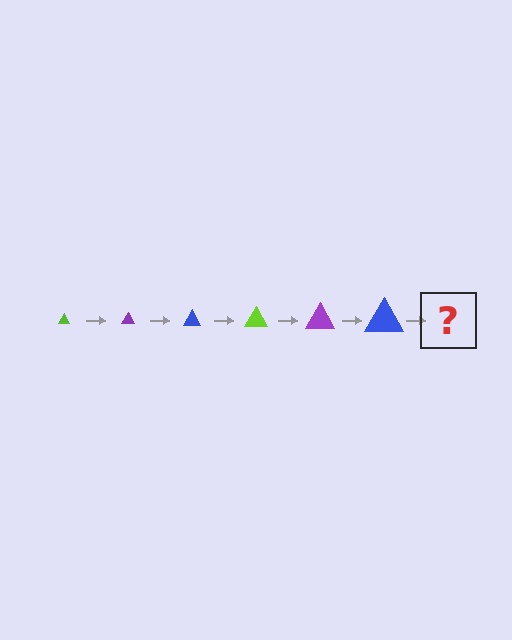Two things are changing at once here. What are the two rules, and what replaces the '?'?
The two rules are that the triangle grows larger each step and the color cycles through lime, purple, and blue. The '?' should be a lime triangle, larger than the previous one.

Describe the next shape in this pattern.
It should be a lime triangle, larger than the previous one.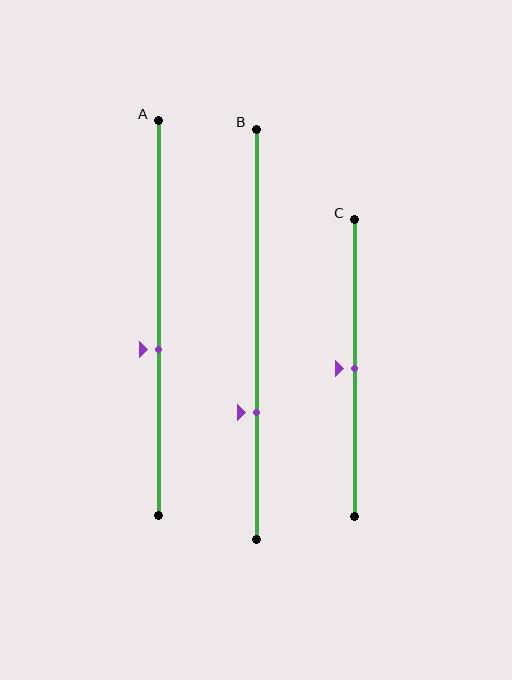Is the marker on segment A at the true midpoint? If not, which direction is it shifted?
No, the marker on segment A is shifted downward by about 8% of the segment length.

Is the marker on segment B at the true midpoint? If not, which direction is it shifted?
No, the marker on segment B is shifted downward by about 19% of the segment length.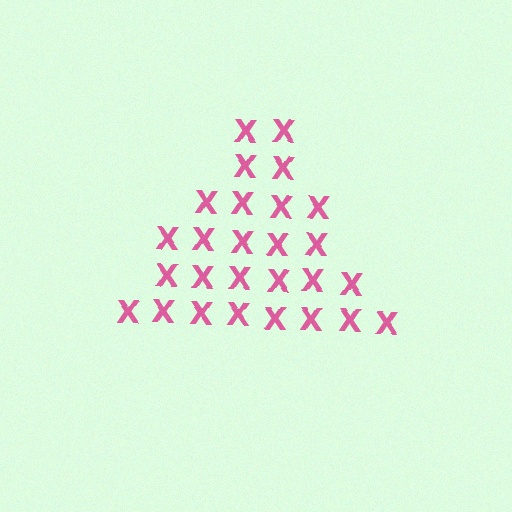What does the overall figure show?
The overall figure shows a triangle.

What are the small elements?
The small elements are letter X's.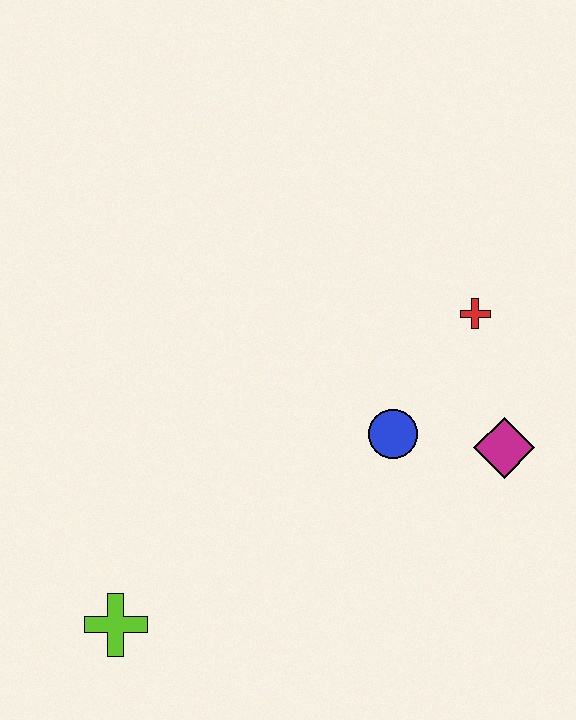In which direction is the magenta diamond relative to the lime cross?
The magenta diamond is to the right of the lime cross.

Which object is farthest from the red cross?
The lime cross is farthest from the red cross.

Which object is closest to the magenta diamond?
The blue circle is closest to the magenta diamond.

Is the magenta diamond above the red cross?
No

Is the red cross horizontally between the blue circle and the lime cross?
No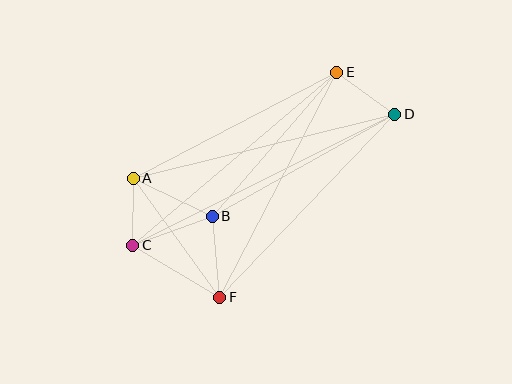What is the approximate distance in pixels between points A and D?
The distance between A and D is approximately 269 pixels.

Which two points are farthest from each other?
Points C and D are farthest from each other.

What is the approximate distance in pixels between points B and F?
The distance between B and F is approximately 81 pixels.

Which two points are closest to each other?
Points A and C are closest to each other.